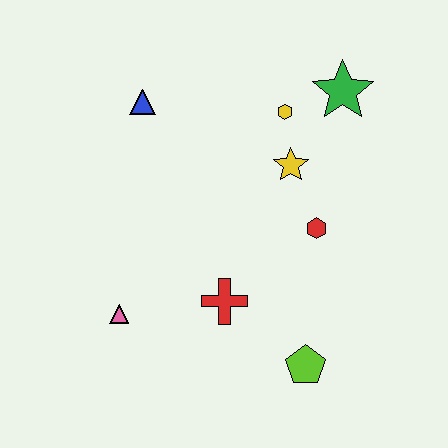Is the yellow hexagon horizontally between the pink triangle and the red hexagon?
Yes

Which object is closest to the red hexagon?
The yellow star is closest to the red hexagon.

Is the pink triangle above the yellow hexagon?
No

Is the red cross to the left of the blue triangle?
No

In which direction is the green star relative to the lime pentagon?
The green star is above the lime pentagon.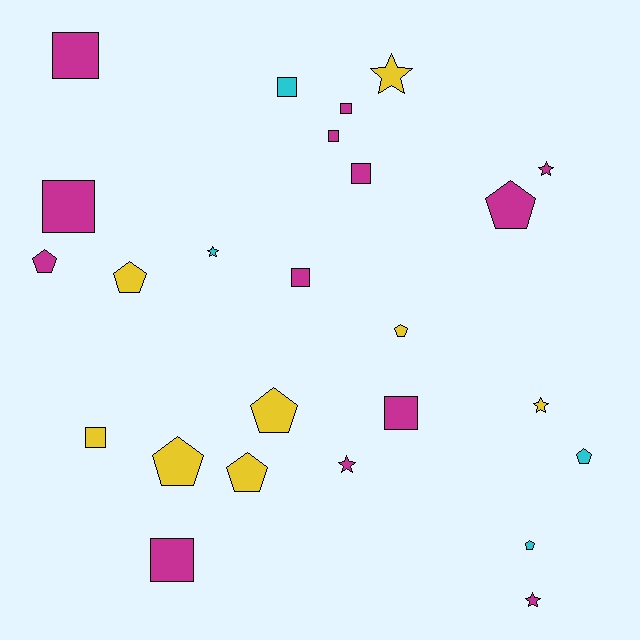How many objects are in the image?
There are 25 objects.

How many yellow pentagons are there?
There are 5 yellow pentagons.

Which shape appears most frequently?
Square, with 10 objects.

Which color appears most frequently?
Magenta, with 13 objects.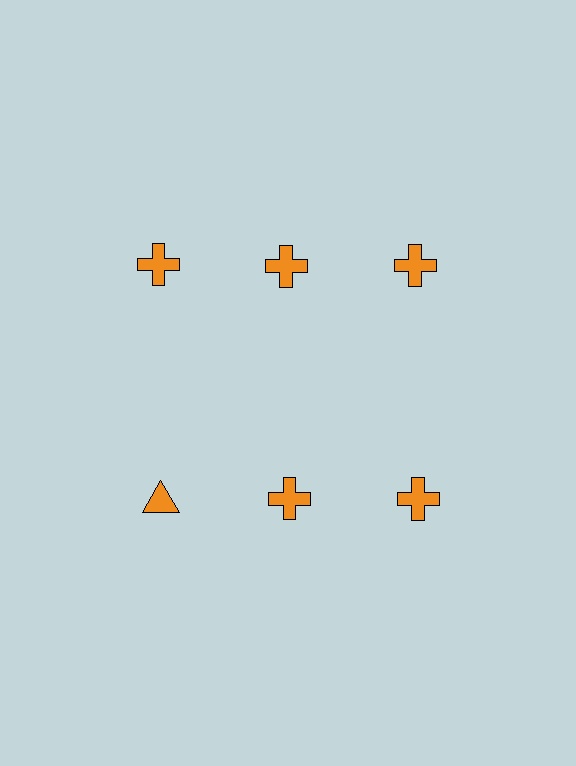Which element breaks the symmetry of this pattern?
The orange triangle in the second row, leftmost column breaks the symmetry. All other shapes are orange crosses.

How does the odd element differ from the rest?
It has a different shape: triangle instead of cross.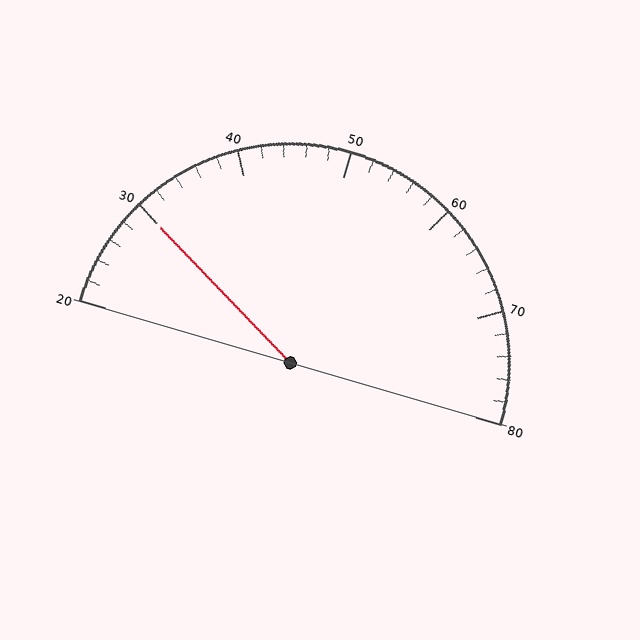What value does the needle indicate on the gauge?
The needle indicates approximately 30.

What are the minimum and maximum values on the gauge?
The gauge ranges from 20 to 80.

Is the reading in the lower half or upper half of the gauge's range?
The reading is in the lower half of the range (20 to 80).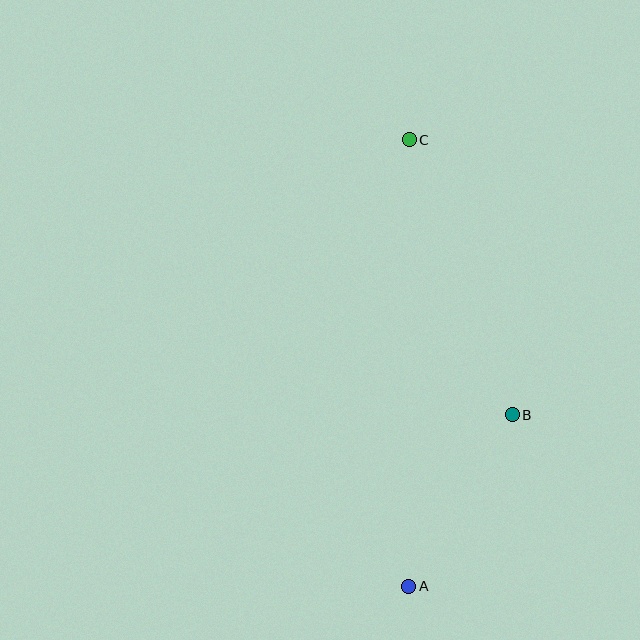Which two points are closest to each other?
Points A and B are closest to each other.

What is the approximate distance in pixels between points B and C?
The distance between B and C is approximately 293 pixels.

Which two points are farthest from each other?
Points A and C are farthest from each other.